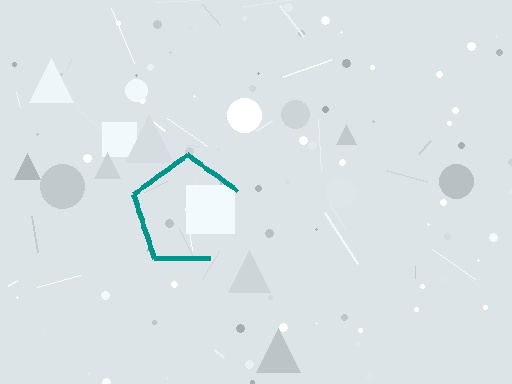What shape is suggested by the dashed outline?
The dashed outline suggests a pentagon.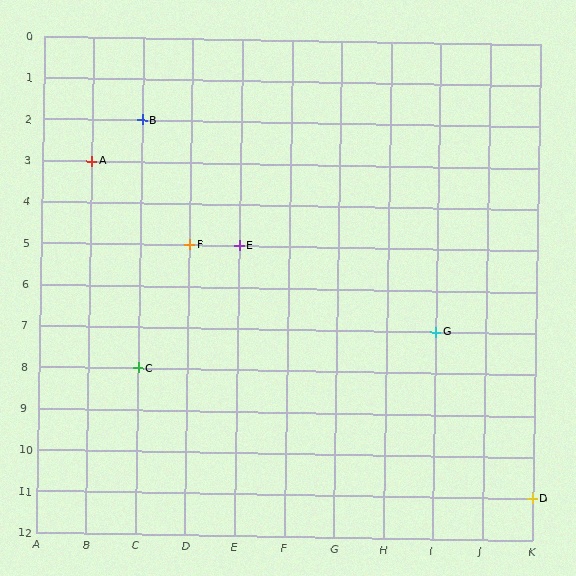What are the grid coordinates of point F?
Point F is at grid coordinates (D, 5).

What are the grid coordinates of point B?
Point B is at grid coordinates (C, 2).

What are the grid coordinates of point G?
Point G is at grid coordinates (I, 7).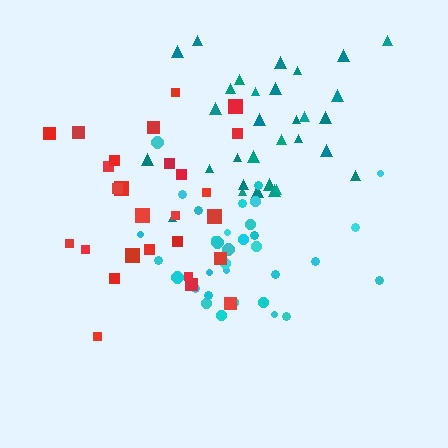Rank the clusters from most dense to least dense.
cyan, teal, red.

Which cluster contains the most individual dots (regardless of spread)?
Cyan (33).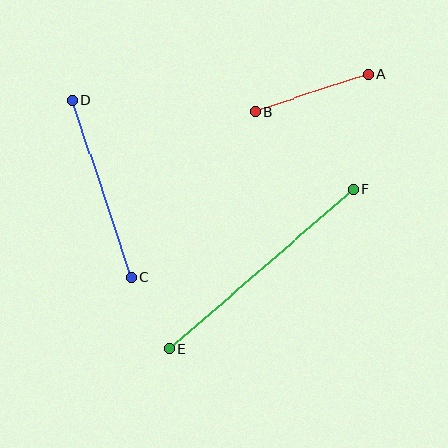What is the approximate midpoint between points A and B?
The midpoint is at approximately (312, 93) pixels.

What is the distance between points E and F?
The distance is approximately 244 pixels.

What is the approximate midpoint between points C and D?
The midpoint is at approximately (102, 189) pixels.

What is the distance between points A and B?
The distance is approximately 118 pixels.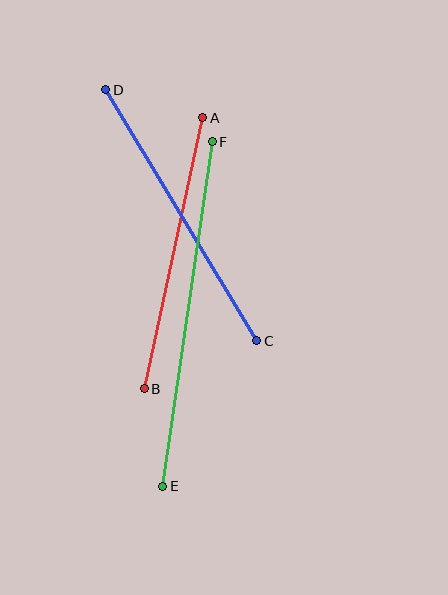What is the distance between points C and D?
The distance is approximately 293 pixels.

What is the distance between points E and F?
The distance is approximately 348 pixels.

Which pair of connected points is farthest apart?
Points E and F are farthest apart.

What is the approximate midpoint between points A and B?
The midpoint is at approximately (173, 253) pixels.